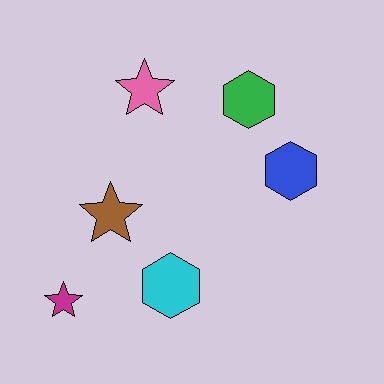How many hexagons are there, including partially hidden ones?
There are 3 hexagons.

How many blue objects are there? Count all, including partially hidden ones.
There is 1 blue object.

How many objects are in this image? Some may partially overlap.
There are 6 objects.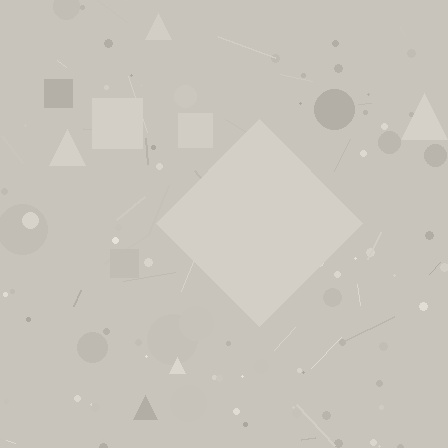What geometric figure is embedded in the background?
A diamond is embedded in the background.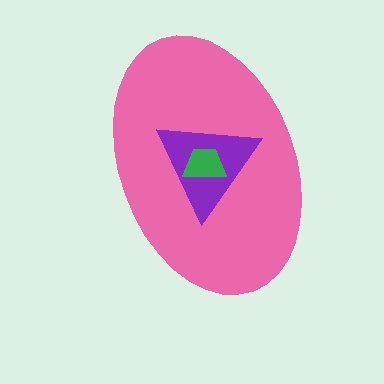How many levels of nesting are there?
3.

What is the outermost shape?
The pink ellipse.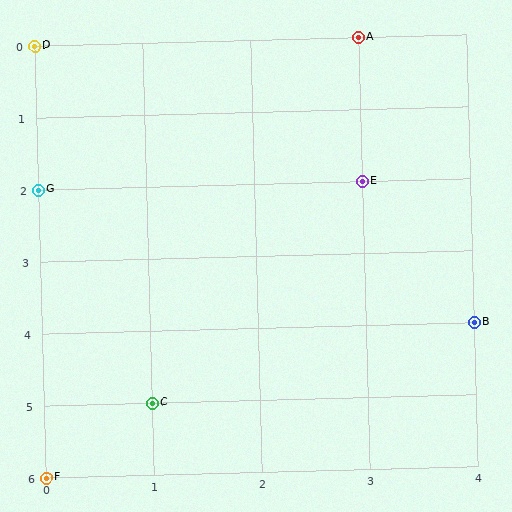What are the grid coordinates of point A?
Point A is at grid coordinates (3, 0).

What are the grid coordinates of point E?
Point E is at grid coordinates (3, 2).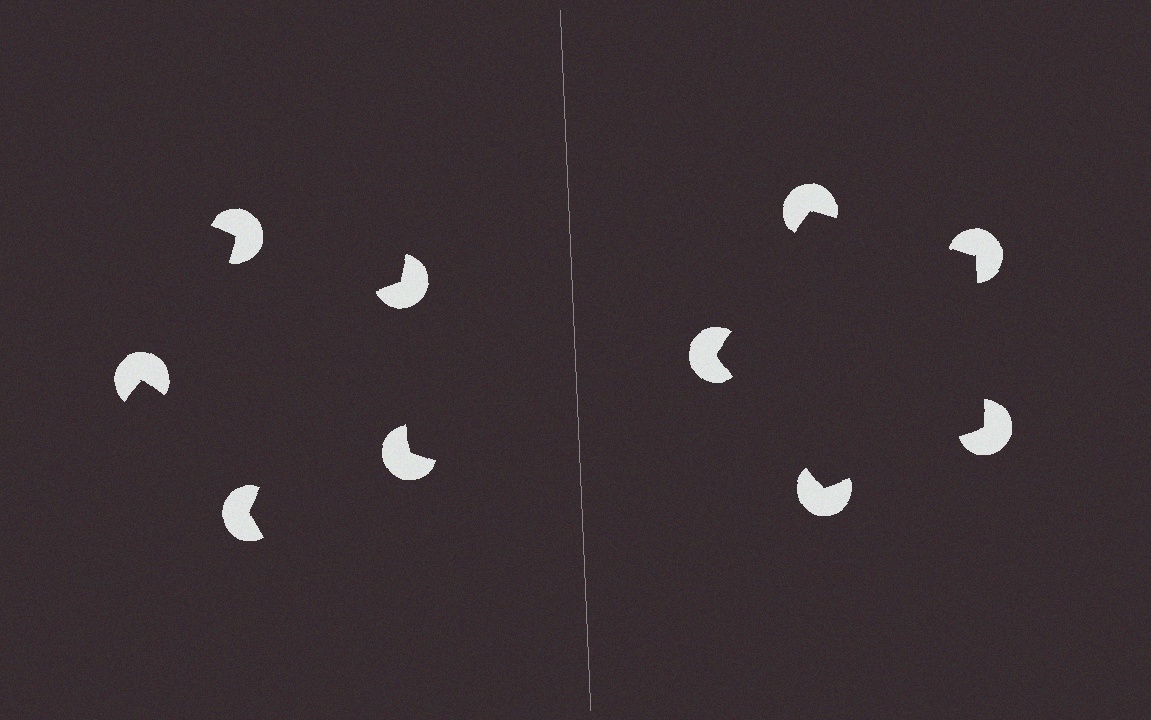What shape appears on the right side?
An illusory pentagon.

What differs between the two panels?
The pac-man discs are positioned identically on both sides; only the wedge orientations differ. On the right they align to a pentagon; on the left they are misaligned.